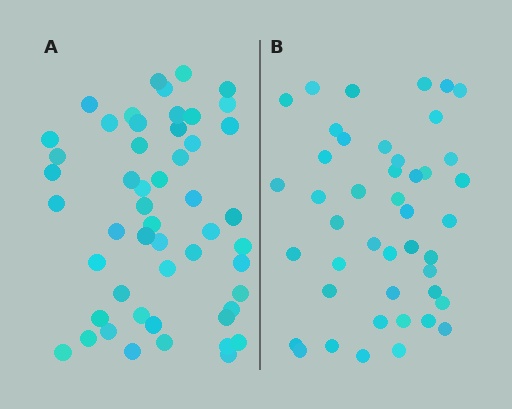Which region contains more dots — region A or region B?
Region A (the left region) has more dots.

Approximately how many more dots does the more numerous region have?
Region A has roughly 8 or so more dots than region B.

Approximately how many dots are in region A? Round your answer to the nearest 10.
About 50 dots. (The exact count is 51, which rounds to 50.)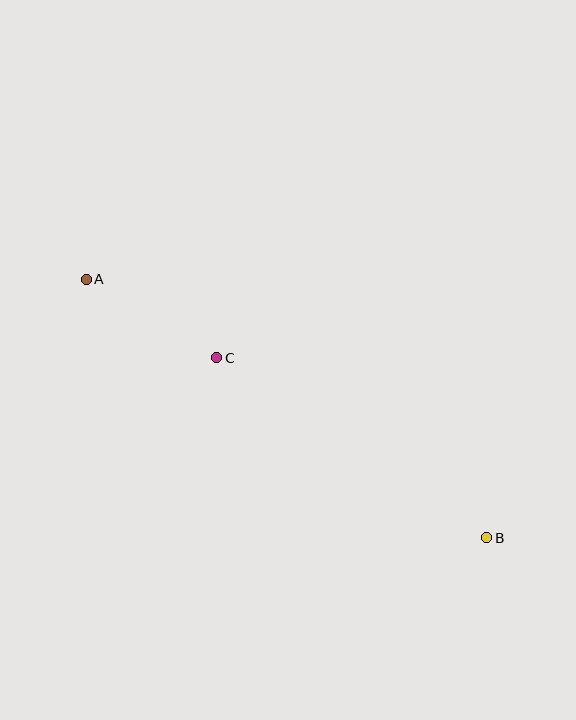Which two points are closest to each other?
Points A and C are closest to each other.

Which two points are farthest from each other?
Points A and B are farthest from each other.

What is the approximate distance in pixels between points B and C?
The distance between B and C is approximately 325 pixels.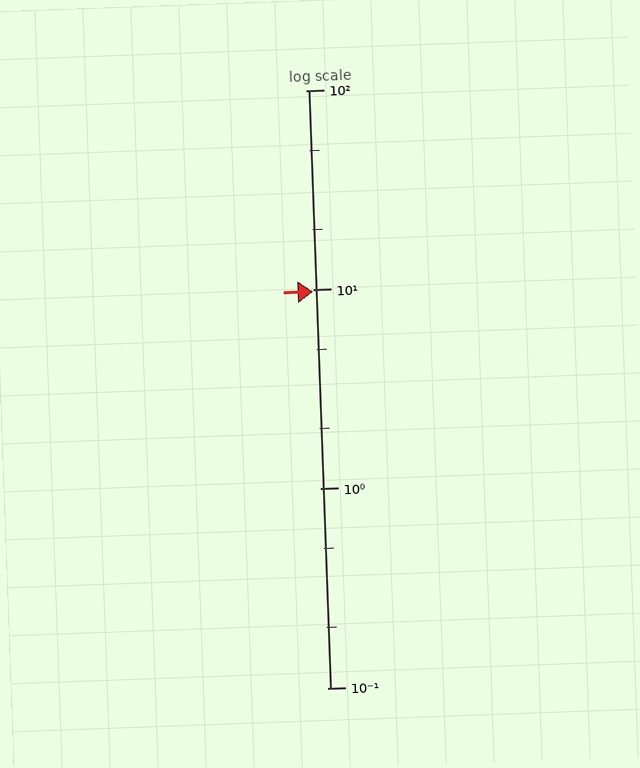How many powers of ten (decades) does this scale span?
The scale spans 3 decades, from 0.1 to 100.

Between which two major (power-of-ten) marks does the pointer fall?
The pointer is between 1 and 10.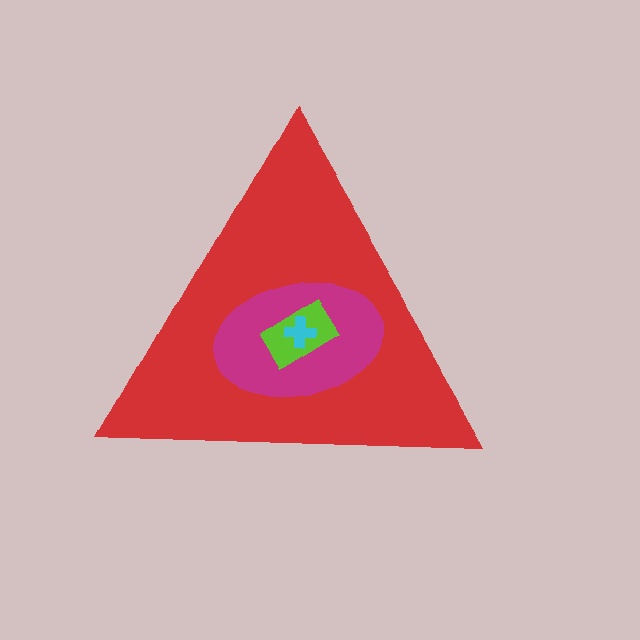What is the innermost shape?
The cyan cross.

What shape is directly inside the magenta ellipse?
The lime rectangle.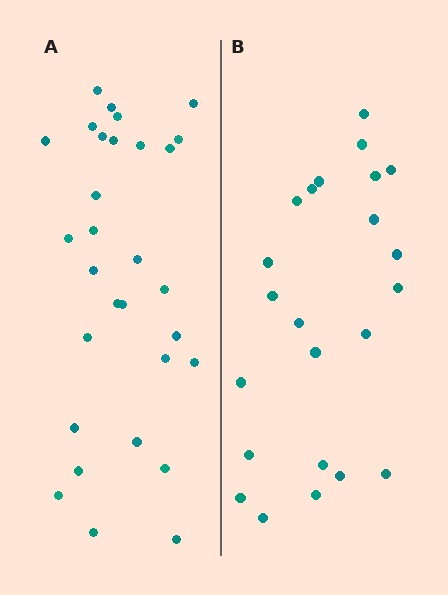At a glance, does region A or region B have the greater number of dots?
Region A (the left region) has more dots.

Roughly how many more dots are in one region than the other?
Region A has roughly 8 or so more dots than region B.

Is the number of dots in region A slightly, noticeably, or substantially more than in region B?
Region A has noticeably more, but not dramatically so. The ratio is roughly 1.3 to 1.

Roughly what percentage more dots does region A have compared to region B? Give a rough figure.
About 30% more.